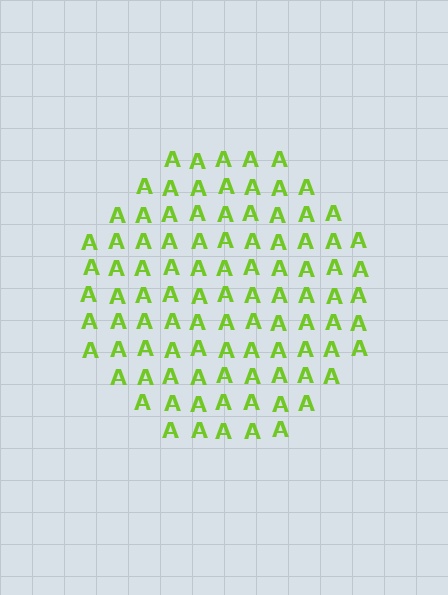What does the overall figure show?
The overall figure shows a circle.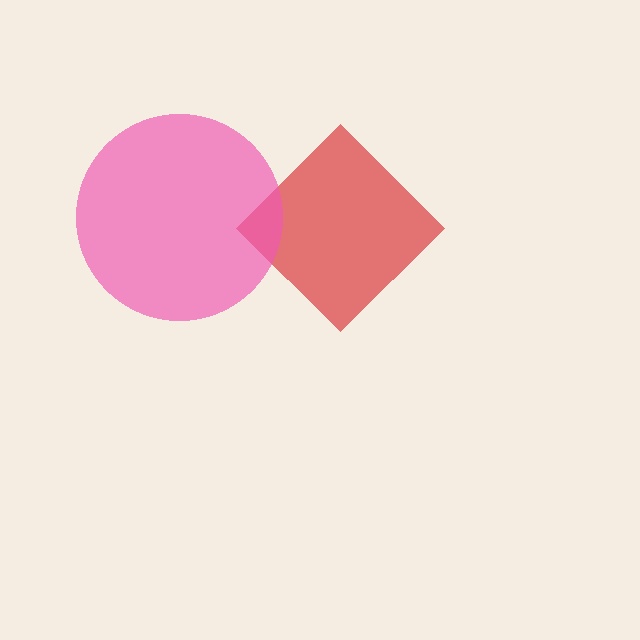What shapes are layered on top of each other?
The layered shapes are: a red diamond, a pink circle.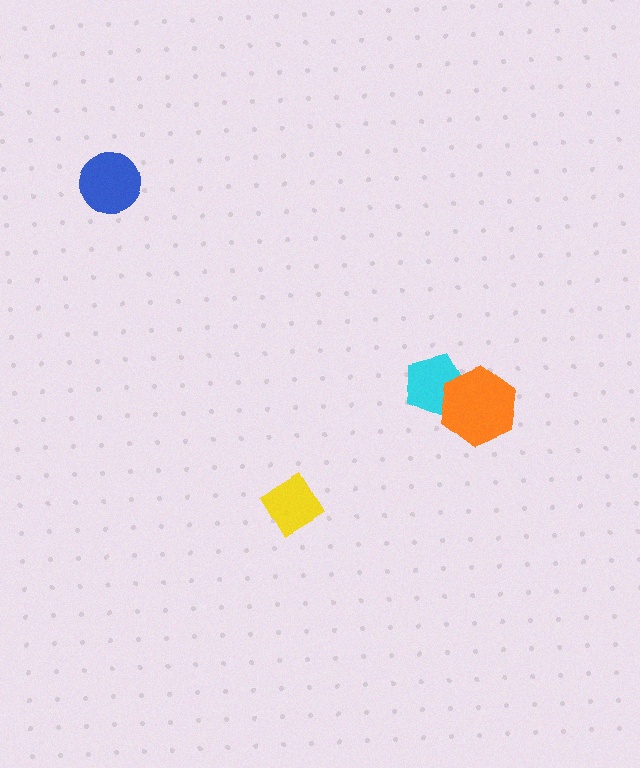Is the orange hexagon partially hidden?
No, no other shape covers it.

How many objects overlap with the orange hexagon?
1 object overlaps with the orange hexagon.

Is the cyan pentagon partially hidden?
Yes, it is partially covered by another shape.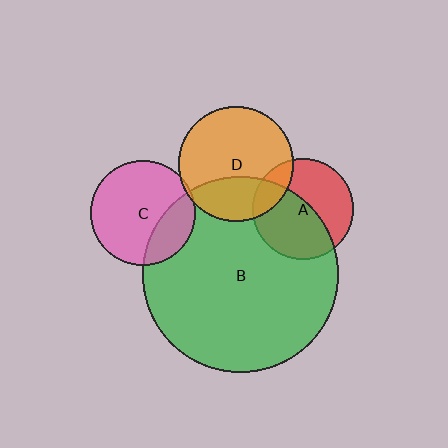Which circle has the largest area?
Circle B (green).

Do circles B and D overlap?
Yes.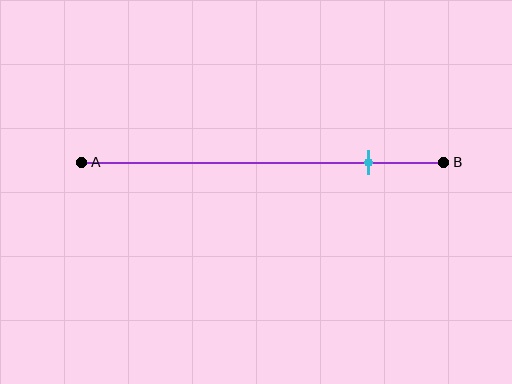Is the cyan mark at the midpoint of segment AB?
No, the mark is at about 80% from A, not at the 50% midpoint.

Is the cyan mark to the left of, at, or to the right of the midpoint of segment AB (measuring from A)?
The cyan mark is to the right of the midpoint of segment AB.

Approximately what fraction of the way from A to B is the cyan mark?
The cyan mark is approximately 80% of the way from A to B.